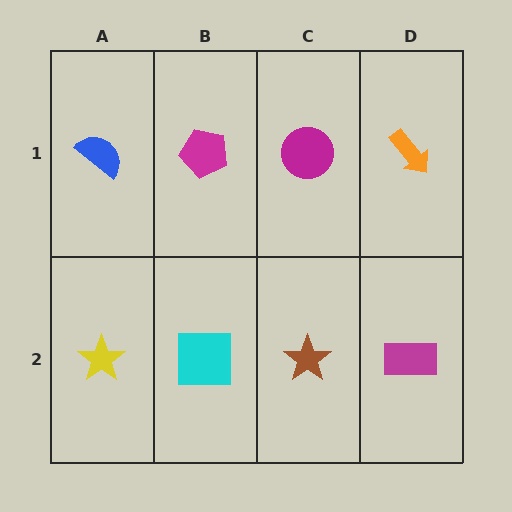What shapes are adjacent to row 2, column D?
An orange arrow (row 1, column D), a brown star (row 2, column C).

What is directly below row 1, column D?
A magenta rectangle.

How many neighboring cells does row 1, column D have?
2.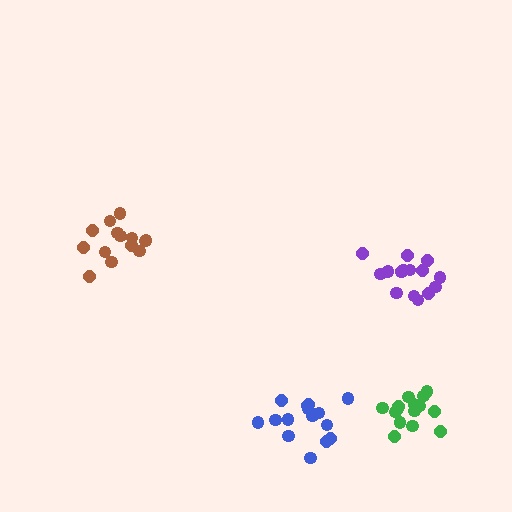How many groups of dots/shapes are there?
There are 4 groups.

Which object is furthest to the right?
The green cluster is rightmost.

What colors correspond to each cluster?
The clusters are colored: purple, green, brown, blue.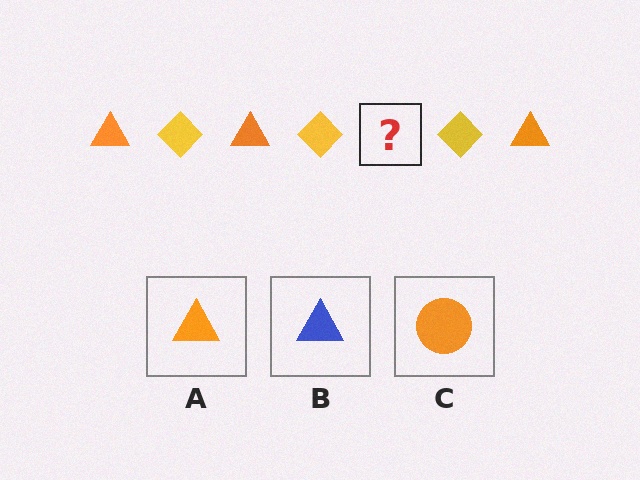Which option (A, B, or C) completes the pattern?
A.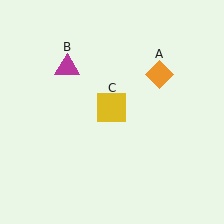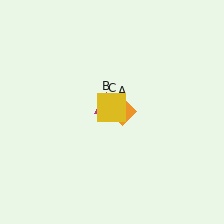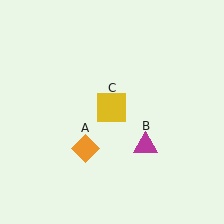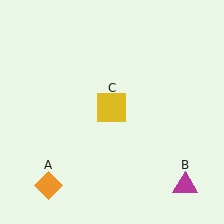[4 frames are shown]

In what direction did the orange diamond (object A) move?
The orange diamond (object A) moved down and to the left.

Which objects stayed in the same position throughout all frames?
Yellow square (object C) remained stationary.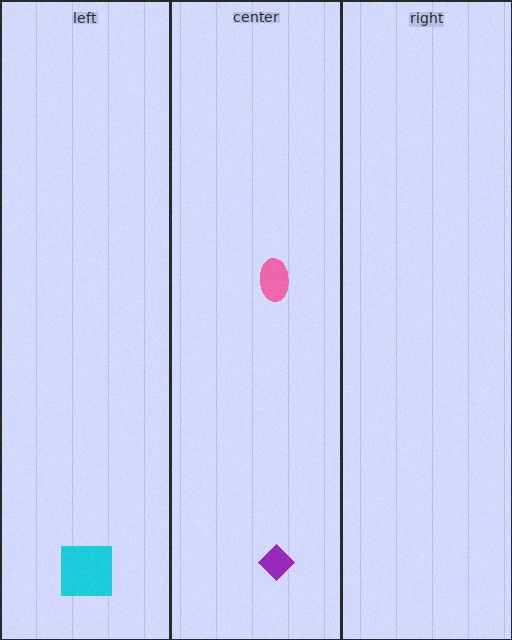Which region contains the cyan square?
The left region.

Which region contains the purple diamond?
The center region.